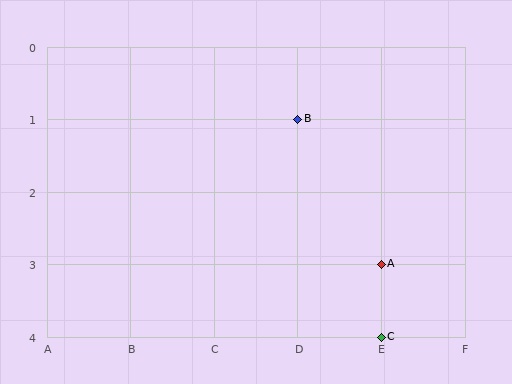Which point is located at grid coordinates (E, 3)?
Point A is at (E, 3).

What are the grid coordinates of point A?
Point A is at grid coordinates (E, 3).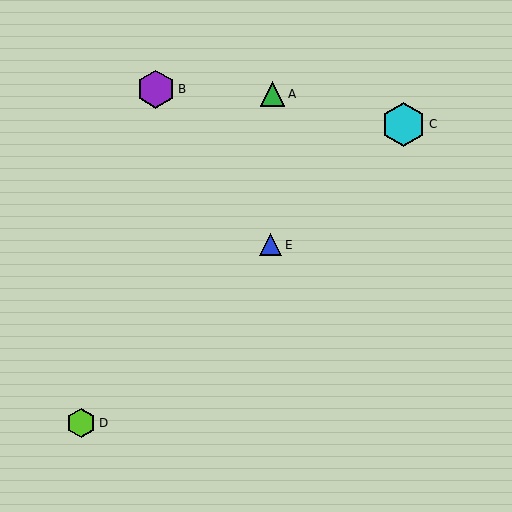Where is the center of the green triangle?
The center of the green triangle is at (273, 94).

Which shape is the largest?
The cyan hexagon (labeled C) is the largest.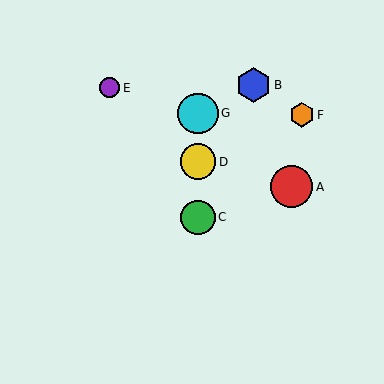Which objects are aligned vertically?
Objects C, D, G are aligned vertically.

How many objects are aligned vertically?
3 objects (C, D, G) are aligned vertically.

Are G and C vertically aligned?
Yes, both are at x≈198.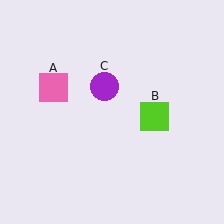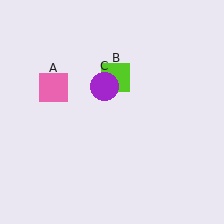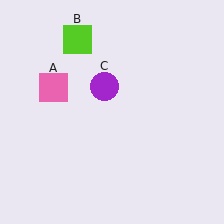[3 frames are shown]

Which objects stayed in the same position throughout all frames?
Pink square (object A) and purple circle (object C) remained stationary.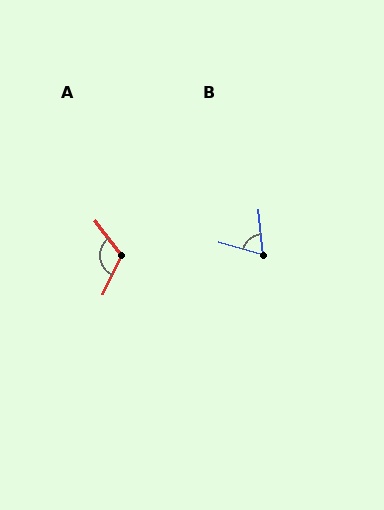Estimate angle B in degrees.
Approximately 69 degrees.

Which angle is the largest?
A, at approximately 117 degrees.